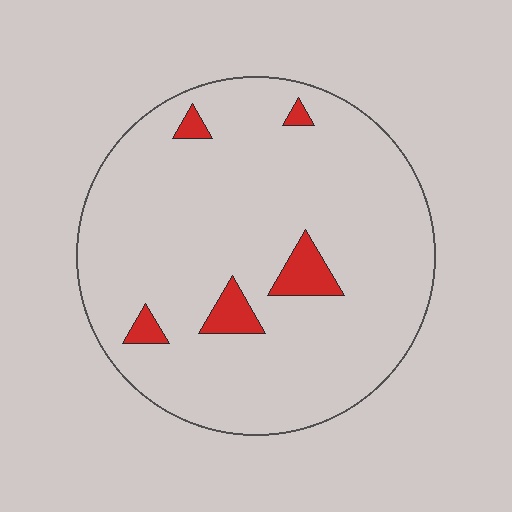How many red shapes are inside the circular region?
5.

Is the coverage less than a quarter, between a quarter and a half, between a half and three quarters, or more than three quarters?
Less than a quarter.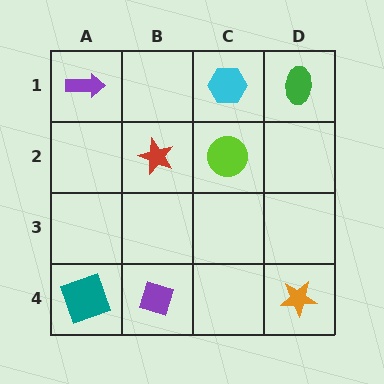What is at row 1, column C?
A cyan hexagon.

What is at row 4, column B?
A purple diamond.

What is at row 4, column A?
A teal square.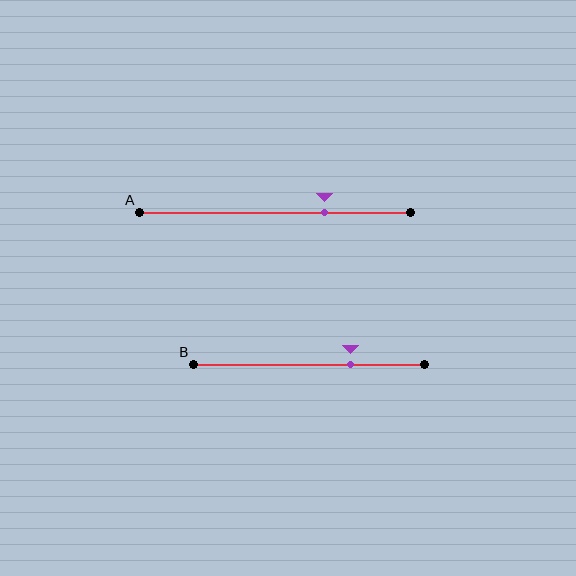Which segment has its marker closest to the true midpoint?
Segment B has its marker closest to the true midpoint.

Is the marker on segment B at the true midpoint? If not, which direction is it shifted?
No, the marker on segment B is shifted to the right by about 18% of the segment length.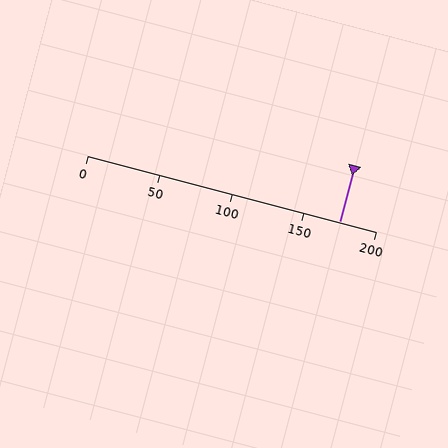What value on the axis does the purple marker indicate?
The marker indicates approximately 175.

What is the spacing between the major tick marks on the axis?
The major ticks are spaced 50 apart.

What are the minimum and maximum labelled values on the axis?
The axis runs from 0 to 200.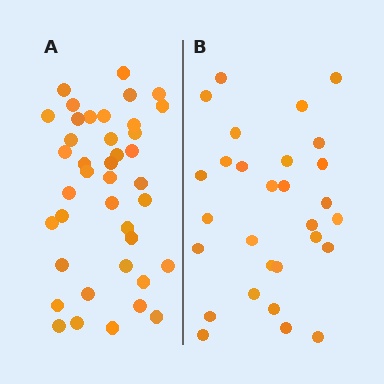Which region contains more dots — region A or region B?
Region A (the left region) has more dots.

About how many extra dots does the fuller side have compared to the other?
Region A has roughly 12 or so more dots than region B.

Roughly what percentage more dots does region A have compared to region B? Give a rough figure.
About 40% more.